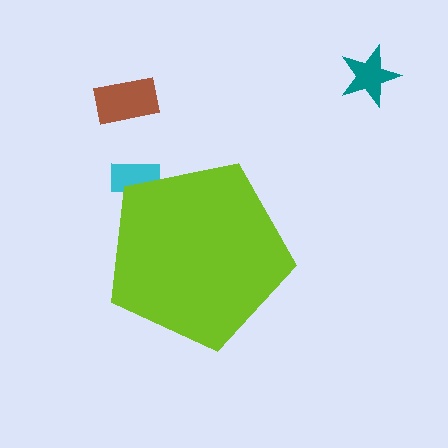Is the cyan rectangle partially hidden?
Yes, the cyan rectangle is partially hidden behind the lime pentagon.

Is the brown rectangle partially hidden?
No, the brown rectangle is fully visible.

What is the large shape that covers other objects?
A lime pentagon.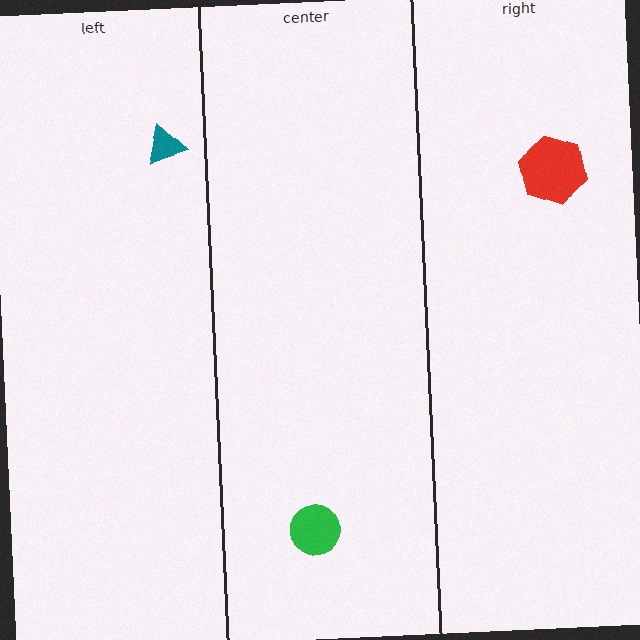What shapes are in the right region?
The red hexagon.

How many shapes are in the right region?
1.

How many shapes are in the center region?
1.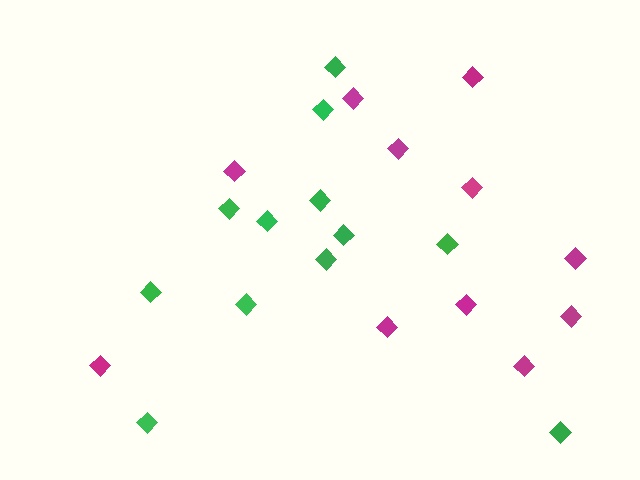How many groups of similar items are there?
There are 2 groups: one group of green diamonds (12) and one group of magenta diamonds (11).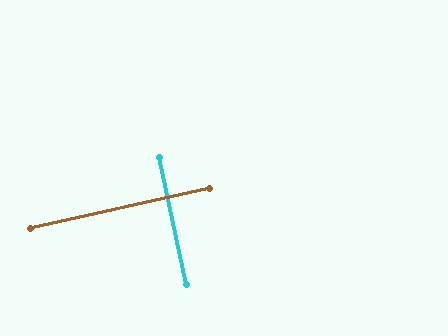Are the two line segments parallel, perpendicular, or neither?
Perpendicular — they meet at approximately 89°.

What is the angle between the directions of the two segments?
Approximately 89 degrees.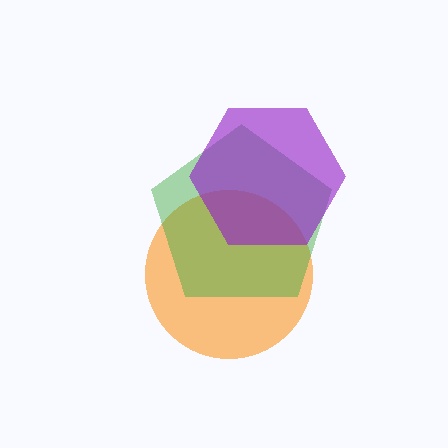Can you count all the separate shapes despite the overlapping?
Yes, there are 3 separate shapes.